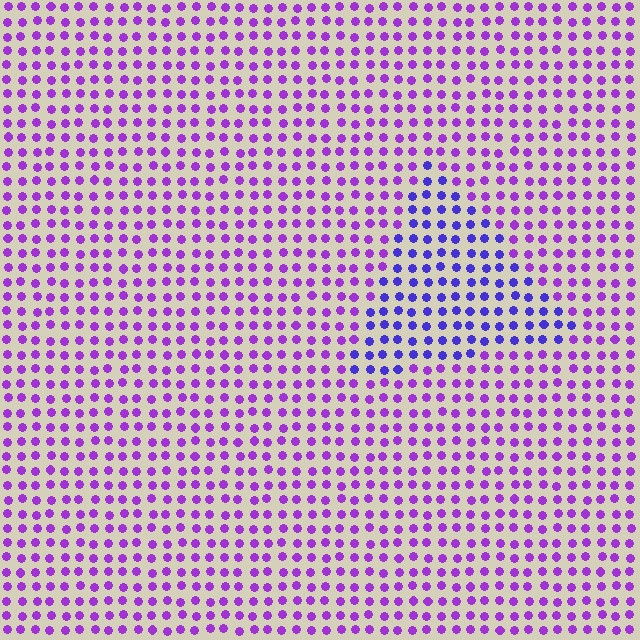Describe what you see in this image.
The image is filled with small purple elements in a uniform arrangement. A triangle-shaped region is visible where the elements are tinted to a slightly different hue, forming a subtle color boundary.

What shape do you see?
I see a triangle.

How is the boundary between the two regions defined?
The boundary is defined purely by a slight shift in hue (about 34 degrees). Spacing, size, and orientation are identical on both sides.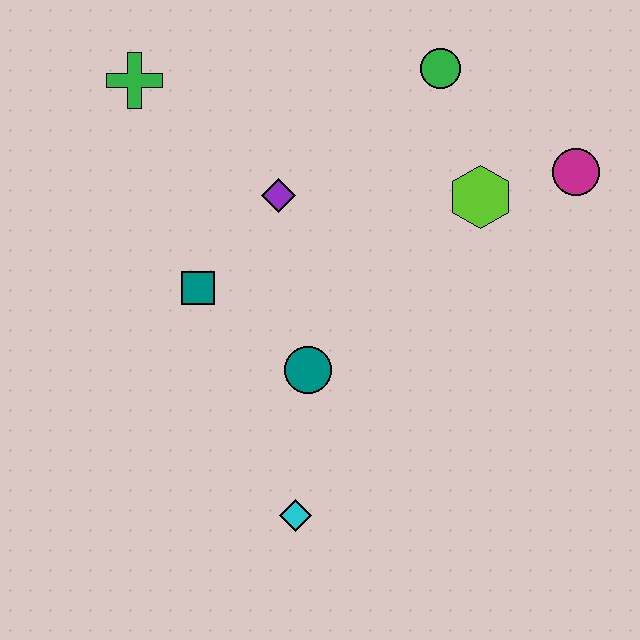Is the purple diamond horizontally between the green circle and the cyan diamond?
No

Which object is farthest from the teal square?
The magenta circle is farthest from the teal square.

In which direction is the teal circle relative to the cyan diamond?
The teal circle is above the cyan diamond.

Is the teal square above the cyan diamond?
Yes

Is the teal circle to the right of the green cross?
Yes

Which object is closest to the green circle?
The lime hexagon is closest to the green circle.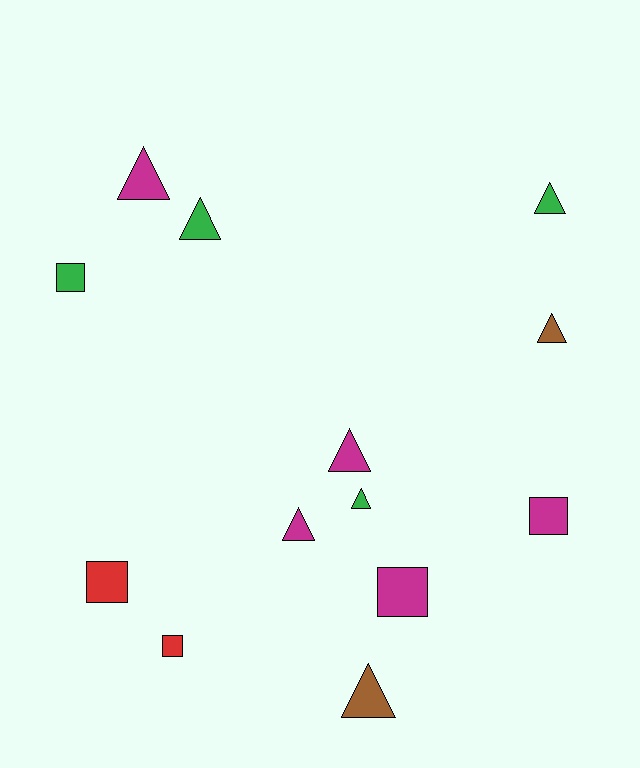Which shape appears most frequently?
Triangle, with 8 objects.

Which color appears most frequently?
Magenta, with 5 objects.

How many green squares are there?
There is 1 green square.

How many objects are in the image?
There are 13 objects.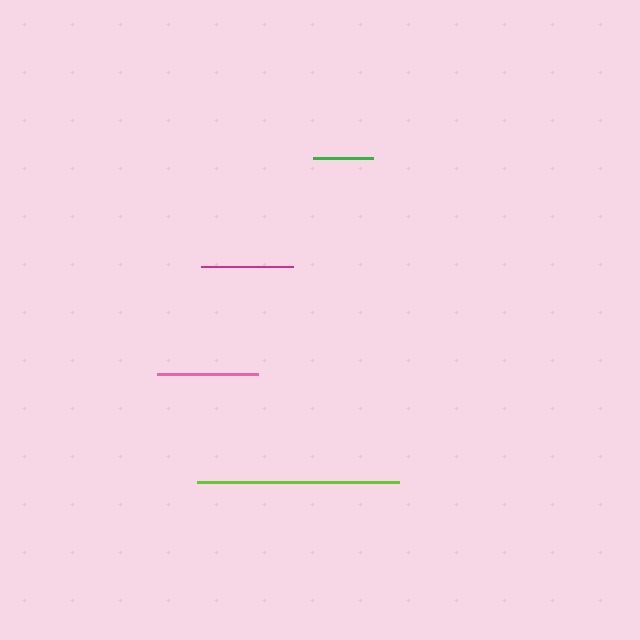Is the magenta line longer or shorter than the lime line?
The lime line is longer than the magenta line.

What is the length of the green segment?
The green segment is approximately 60 pixels long.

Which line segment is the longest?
The lime line is the longest at approximately 202 pixels.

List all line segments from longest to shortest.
From longest to shortest: lime, pink, magenta, green.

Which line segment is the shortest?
The green line is the shortest at approximately 60 pixels.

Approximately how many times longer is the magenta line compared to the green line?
The magenta line is approximately 1.5 times the length of the green line.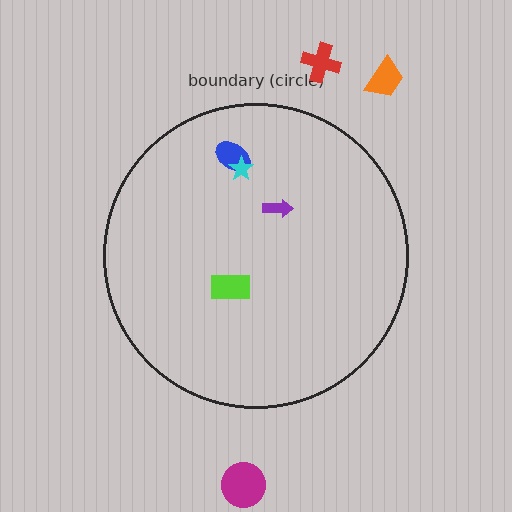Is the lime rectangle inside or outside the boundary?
Inside.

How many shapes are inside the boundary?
4 inside, 3 outside.